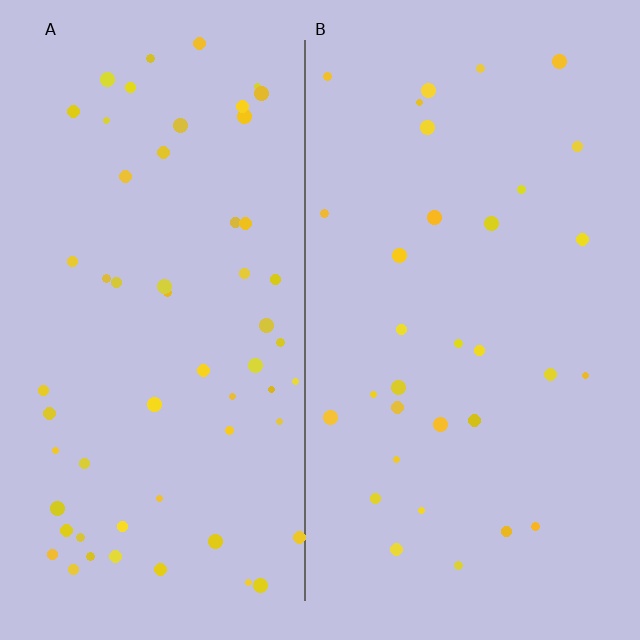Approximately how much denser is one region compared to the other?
Approximately 1.8× — region A over region B.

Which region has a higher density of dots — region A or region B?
A (the left).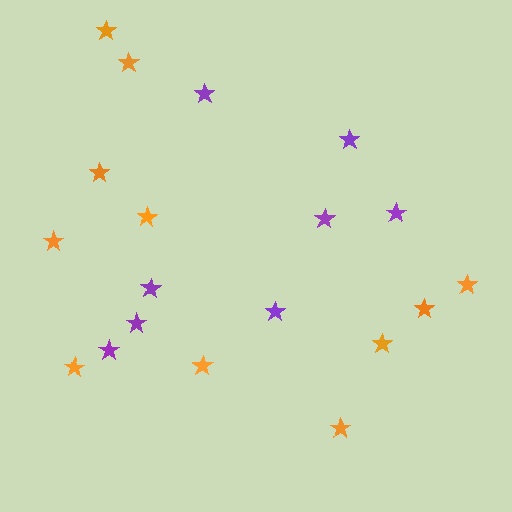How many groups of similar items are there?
There are 2 groups: one group of purple stars (8) and one group of orange stars (11).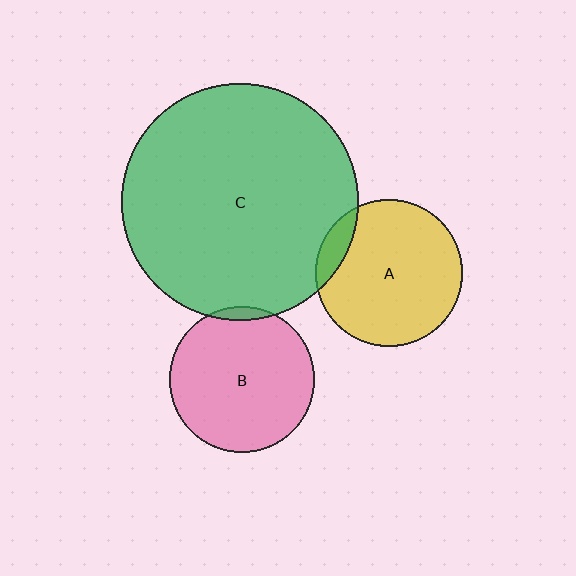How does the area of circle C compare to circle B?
Approximately 2.7 times.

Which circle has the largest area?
Circle C (green).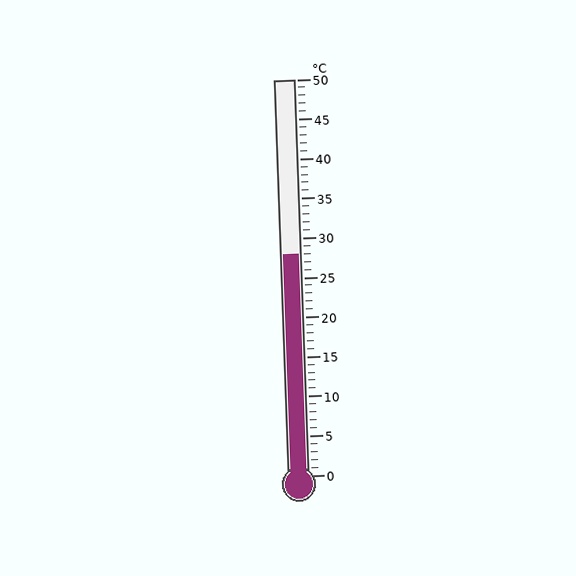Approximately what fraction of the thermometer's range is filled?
The thermometer is filled to approximately 55% of its range.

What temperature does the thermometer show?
The thermometer shows approximately 28°C.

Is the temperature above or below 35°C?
The temperature is below 35°C.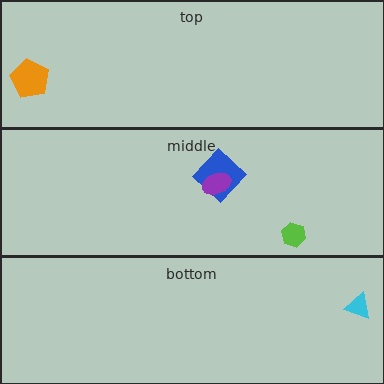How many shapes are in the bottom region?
1.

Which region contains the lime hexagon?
The middle region.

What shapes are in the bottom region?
The cyan triangle.